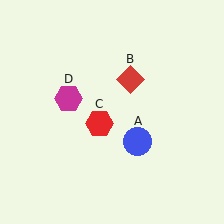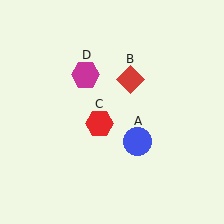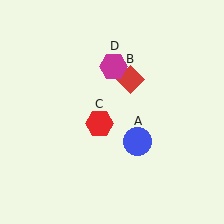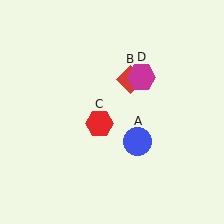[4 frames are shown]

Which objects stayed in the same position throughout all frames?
Blue circle (object A) and red diamond (object B) and red hexagon (object C) remained stationary.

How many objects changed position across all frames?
1 object changed position: magenta hexagon (object D).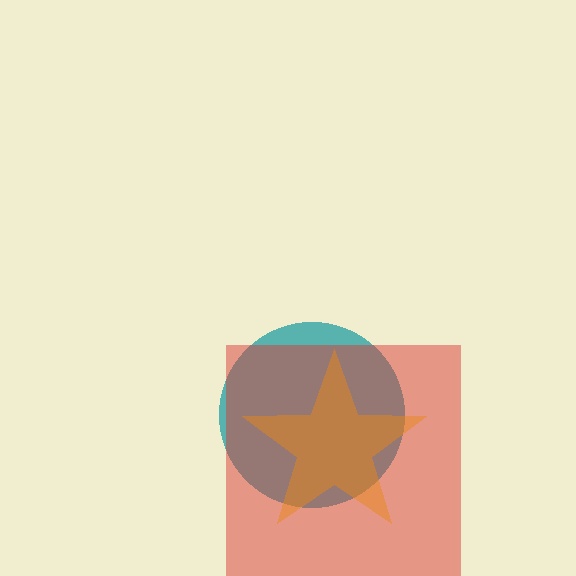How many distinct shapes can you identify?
There are 3 distinct shapes: a teal circle, a red square, an orange star.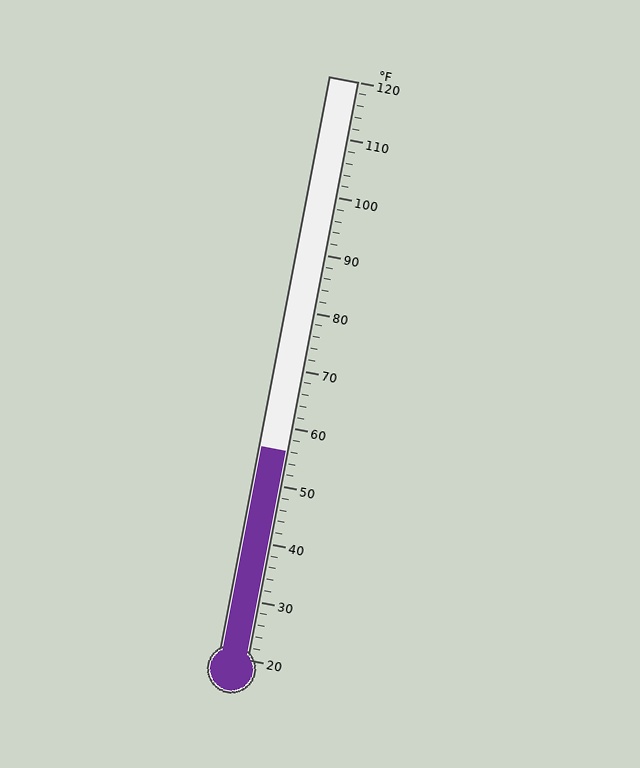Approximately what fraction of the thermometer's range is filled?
The thermometer is filled to approximately 35% of its range.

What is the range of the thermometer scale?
The thermometer scale ranges from 20°F to 120°F.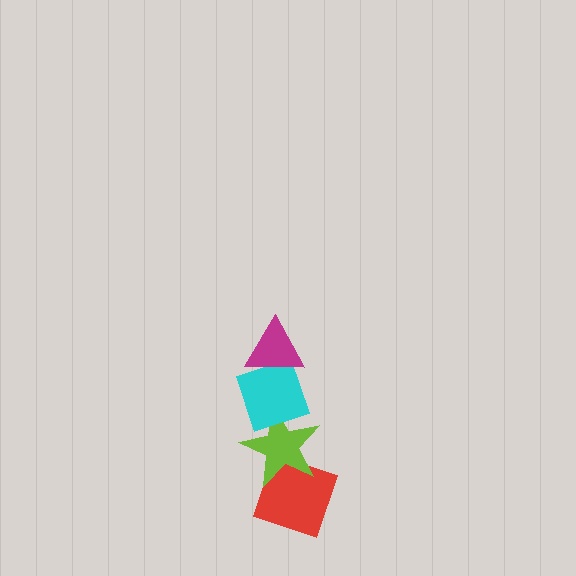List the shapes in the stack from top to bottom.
From top to bottom: the magenta triangle, the cyan diamond, the lime star, the red diamond.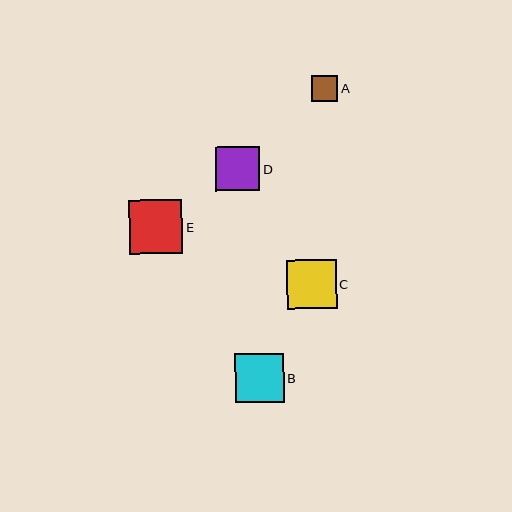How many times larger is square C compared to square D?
Square C is approximately 1.1 times the size of square D.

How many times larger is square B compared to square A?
Square B is approximately 1.9 times the size of square A.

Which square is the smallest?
Square A is the smallest with a size of approximately 26 pixels.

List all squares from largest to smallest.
From largest to smallest: E, B, C, D, A.